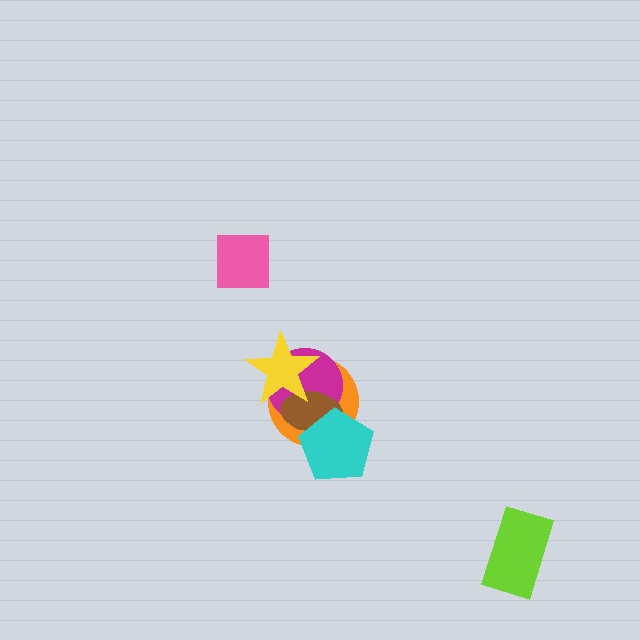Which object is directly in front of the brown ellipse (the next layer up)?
The cyan pentagon is directly in front of the brown ellipse.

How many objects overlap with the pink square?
0 objects overlap with the pink square.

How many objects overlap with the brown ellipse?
4 objects overlap with the brown ellipse.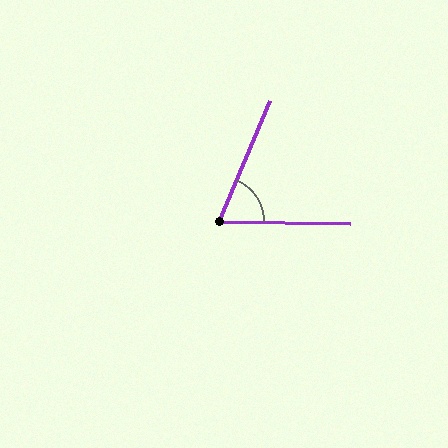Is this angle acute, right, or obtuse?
It is acute.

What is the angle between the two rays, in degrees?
Approximately 68 degrees.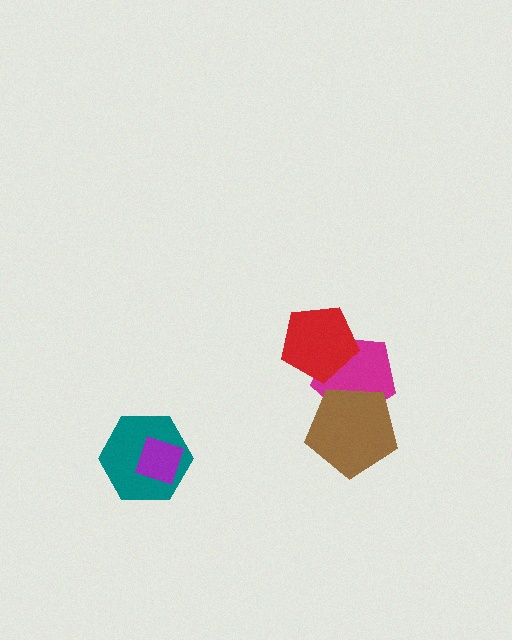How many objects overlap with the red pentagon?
1 object overlaps with the red pentagon.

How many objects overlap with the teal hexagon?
1 object overlaps with the teal hexagon.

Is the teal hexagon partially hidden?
Yes, it is partially covered by another shape.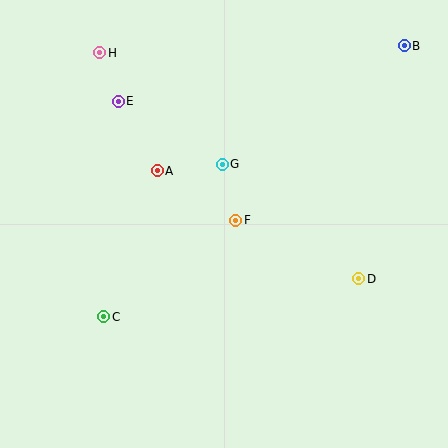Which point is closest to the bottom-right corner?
Point D is closest to the bottom-right corner.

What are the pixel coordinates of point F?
Point F is at (236, 220).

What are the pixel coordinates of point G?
Point G is at (222, 164).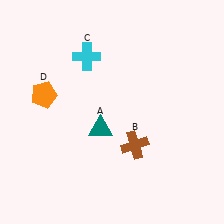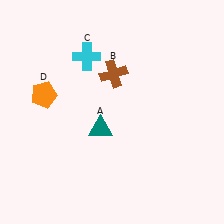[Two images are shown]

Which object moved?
The brown cross (B) moved up.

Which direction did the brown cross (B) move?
The brown cross (B) moved up.